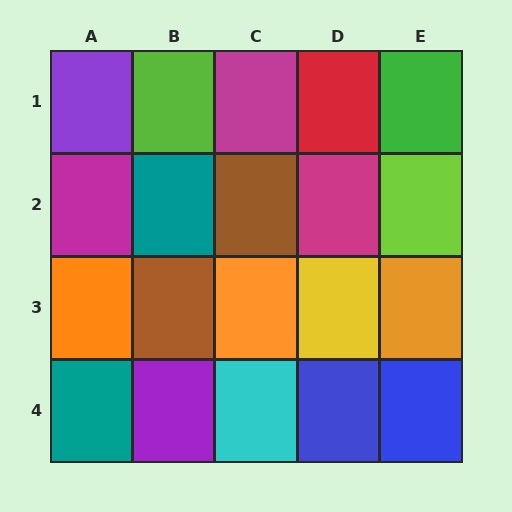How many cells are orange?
3 cells are orange.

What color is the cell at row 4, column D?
Blue.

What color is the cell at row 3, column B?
Brown.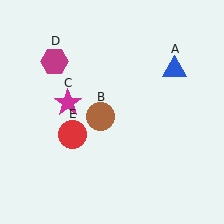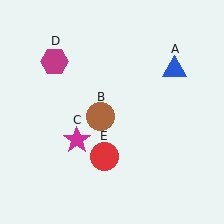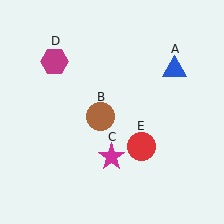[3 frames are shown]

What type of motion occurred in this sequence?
The magenta star (object C), red circle (object E) rotated counterclockwise around the center of the scene.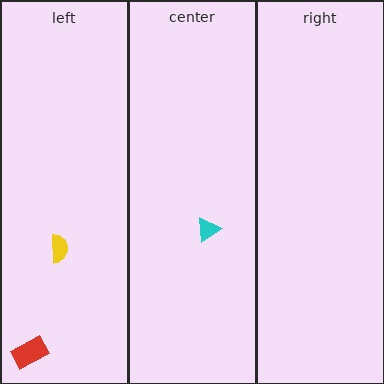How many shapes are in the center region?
1.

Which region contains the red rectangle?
The left region.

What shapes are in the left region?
The yellow semicircle, the red rectangle.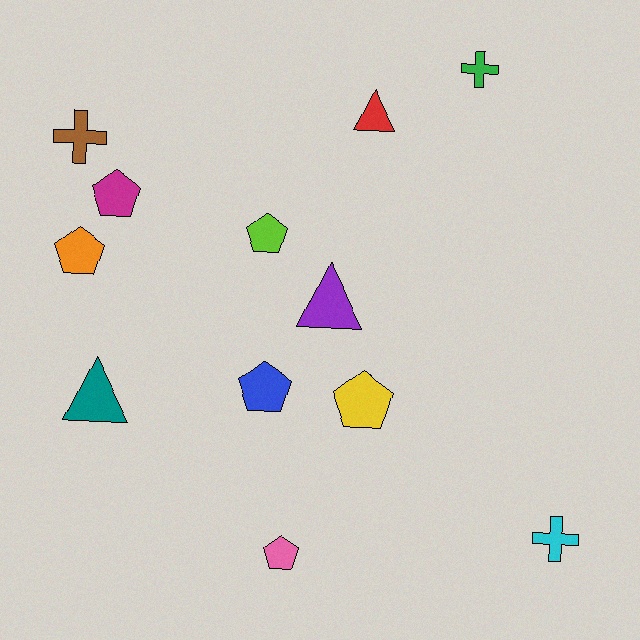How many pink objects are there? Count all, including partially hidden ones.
There is 1 pink object.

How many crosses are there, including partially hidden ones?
There are 3 crosses.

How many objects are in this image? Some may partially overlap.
There are 12 objects.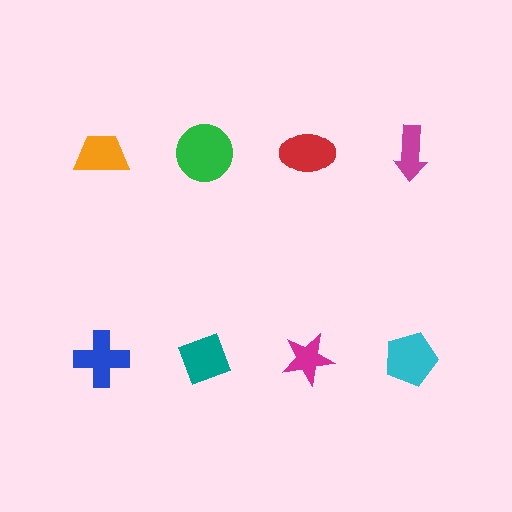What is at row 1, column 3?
A red ellipse.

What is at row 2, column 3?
A magenta star.